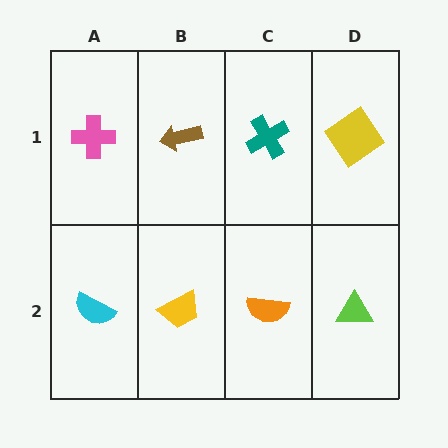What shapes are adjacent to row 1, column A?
A cyan semicircle (row 2, column A), a brown arrow (row 1, column B).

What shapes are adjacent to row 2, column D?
A yellow diamond (row 1, column D), an orange semicircle (row 2, column C).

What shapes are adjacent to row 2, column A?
A pink cross (row 1, column A), a yellow trapezoid (row 2, column B).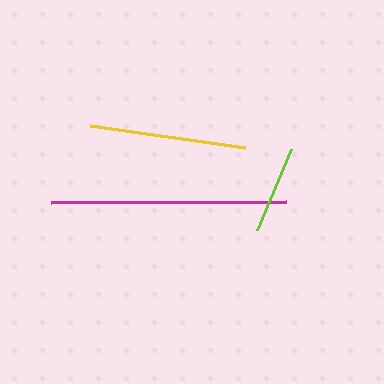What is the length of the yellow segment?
The yellow segment is approximately 157 pixels long.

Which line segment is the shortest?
The lime line is the shortest at approximately 87 pixels.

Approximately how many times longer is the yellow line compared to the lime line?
The yellow line is approximately 1.8 times the length of the lime line.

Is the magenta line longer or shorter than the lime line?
The magenta line is longer than the lime line.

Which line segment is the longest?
The magenta line is the longest at approximately 236 pixels.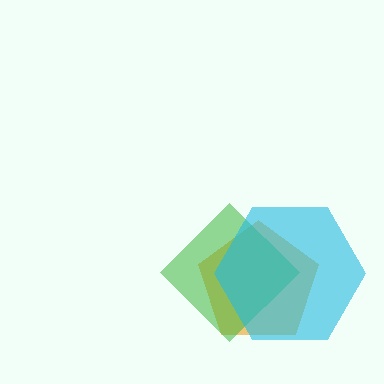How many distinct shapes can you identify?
There are 3 distinct shapes: an orange pentagon, a green diamond, a cyan hexagon.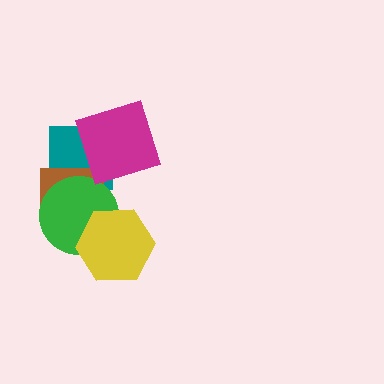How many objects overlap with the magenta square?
1 object overlaps with the magenta square.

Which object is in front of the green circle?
The yellow hexagon is in front of the green circle.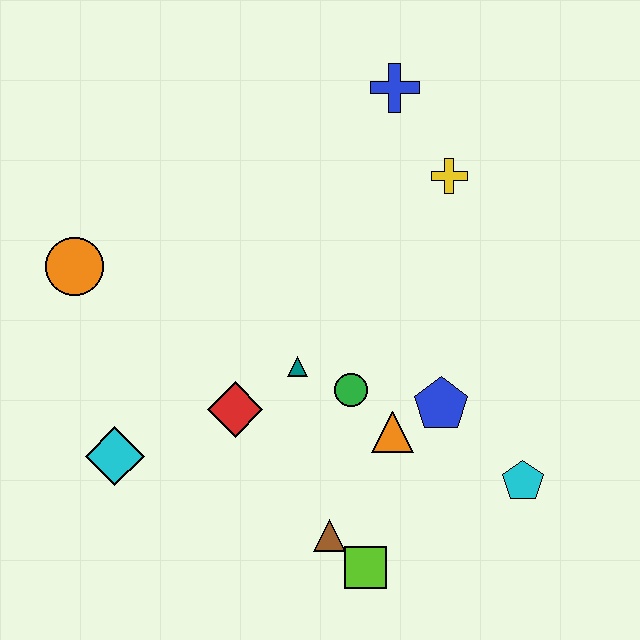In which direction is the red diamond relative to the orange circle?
The red diamond is to the right of the orange circle.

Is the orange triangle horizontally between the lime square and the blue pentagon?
Yes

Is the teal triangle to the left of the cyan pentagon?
Yes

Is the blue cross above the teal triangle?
Yes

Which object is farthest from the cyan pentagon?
The orange circle is farthest from the cyan pentagon.